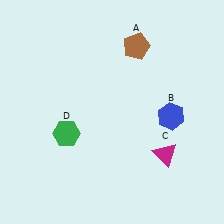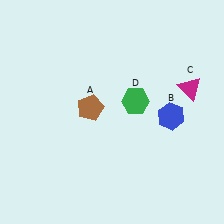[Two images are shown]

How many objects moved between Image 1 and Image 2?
3 objects moved between the two images.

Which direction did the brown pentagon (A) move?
The brown pentagon (A) moved down.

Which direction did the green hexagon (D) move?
The green hexagon (D) moved right.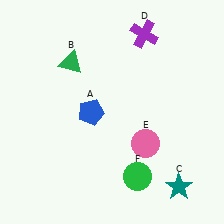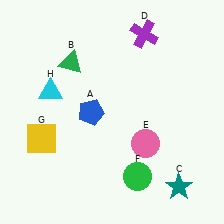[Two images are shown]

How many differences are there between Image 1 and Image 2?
There are 2 differences between the two images.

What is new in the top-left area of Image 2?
A cyan triangle (H) was added in the top-left area of Image 2.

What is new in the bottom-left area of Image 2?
A yellow square (G) was added in the bottom-left area of Image 2.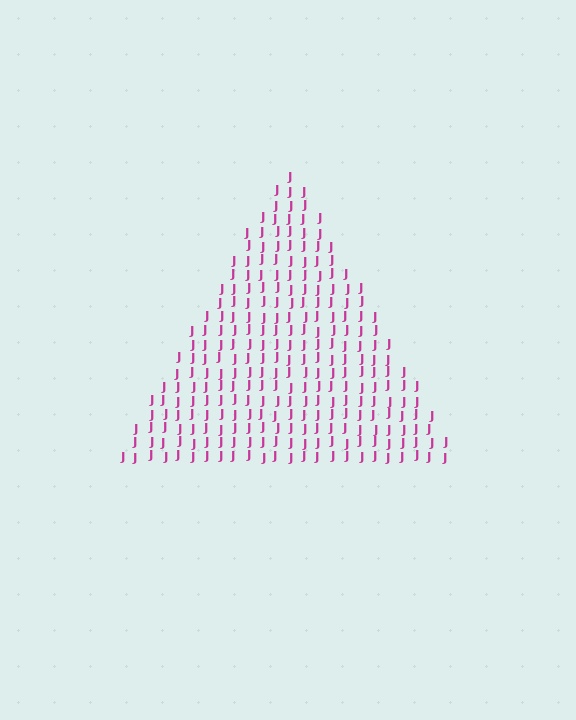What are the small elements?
The small elements are letter J's.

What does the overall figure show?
The overall figure shows a triangle.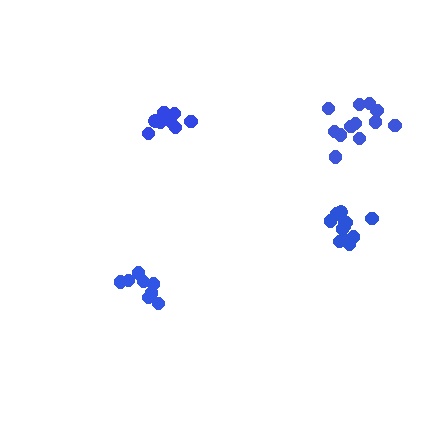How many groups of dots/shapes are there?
There are 4 groups.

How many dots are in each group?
Group 1: 12 dots, Group 2: 12 dots, Group 3: 8 dots, Group 4: 8 dots (40 total).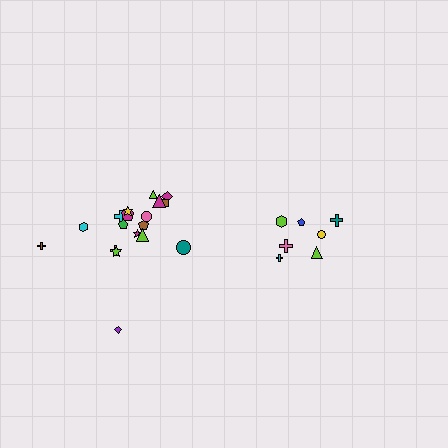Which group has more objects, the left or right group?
The left group.